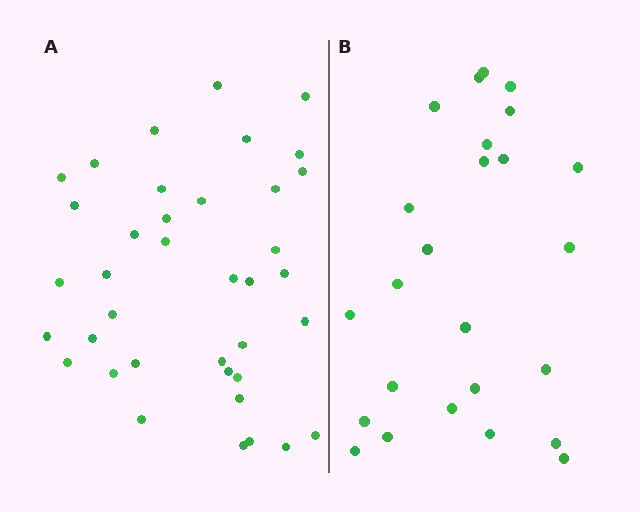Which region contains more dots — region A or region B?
Region A (the left region) has more dots.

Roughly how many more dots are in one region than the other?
Region A has approximately 15 more dots than region B.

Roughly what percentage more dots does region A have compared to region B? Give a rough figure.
About 50% more.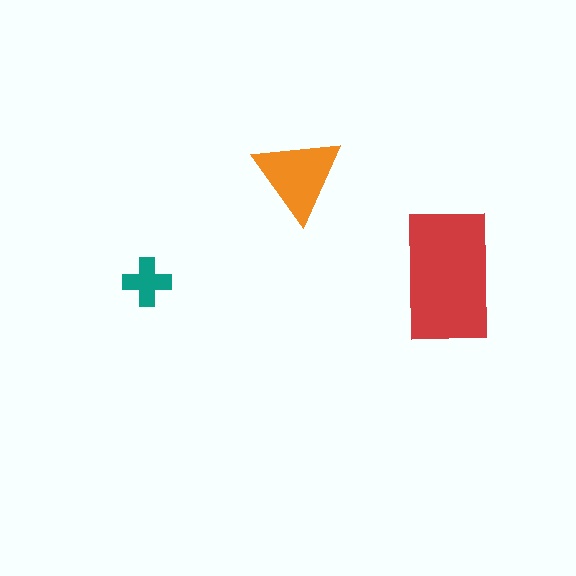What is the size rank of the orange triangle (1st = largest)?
2nd.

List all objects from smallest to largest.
The teal cross, the orange triangle, the red rectangle.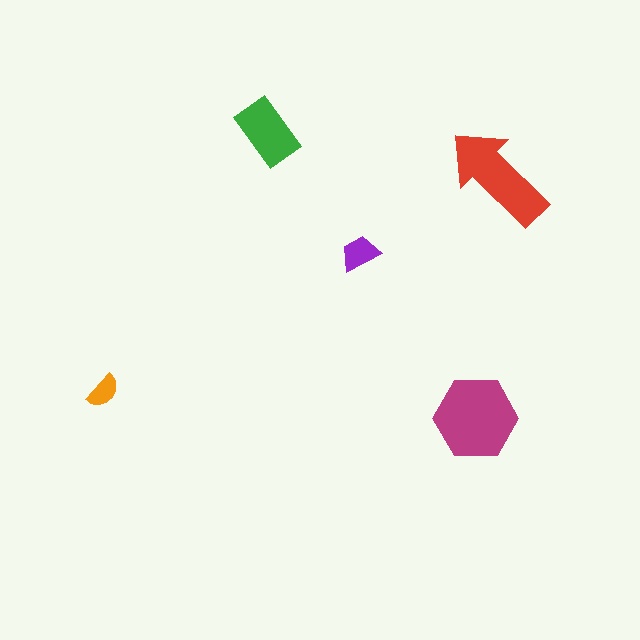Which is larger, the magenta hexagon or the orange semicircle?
The magenta hexagon.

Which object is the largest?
The magenta hexagon.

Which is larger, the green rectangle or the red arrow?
The red arrow.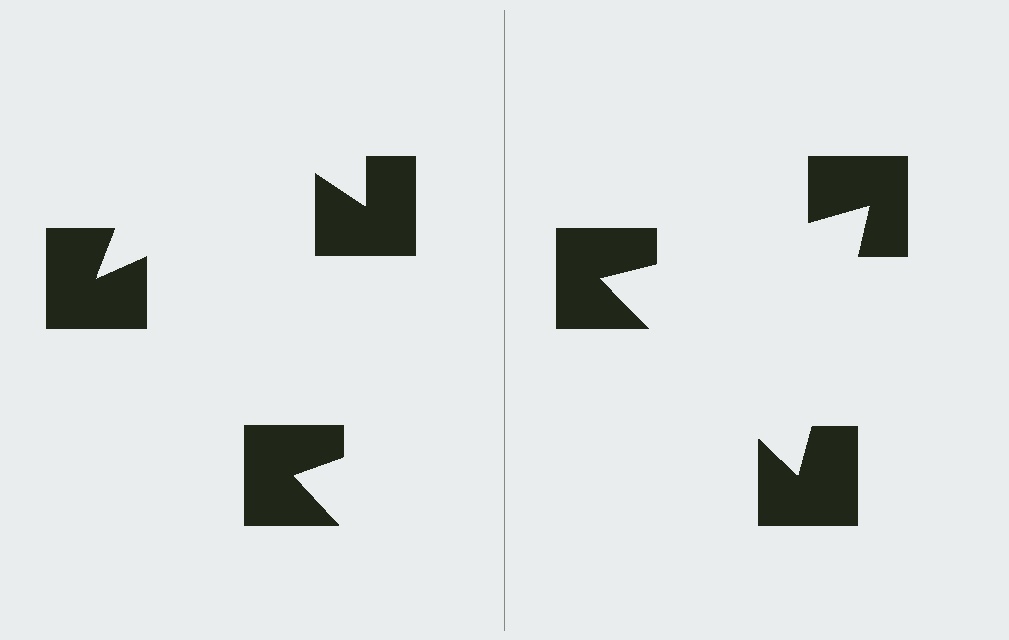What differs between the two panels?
The notched squares are positioned identically on both sides; only the wedge orientations differ. On the right they align to a triangle; on the left they are misaligned.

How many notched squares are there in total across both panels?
6 — 3 on each side.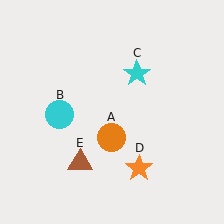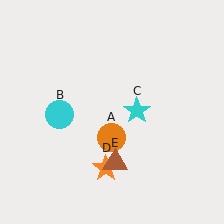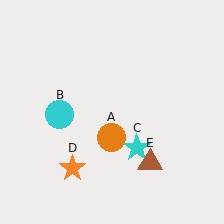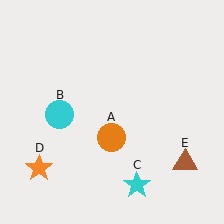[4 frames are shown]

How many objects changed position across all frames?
3 objects changed position: cyan star (object C), orange star (object D), brown triangle (object E).